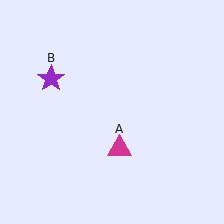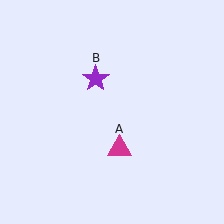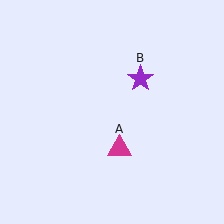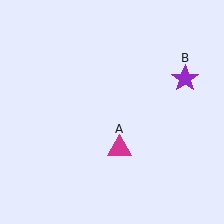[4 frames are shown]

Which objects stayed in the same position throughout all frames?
Magenta triangle (object A) remained stationary.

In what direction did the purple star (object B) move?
The purple star (object B) moved right.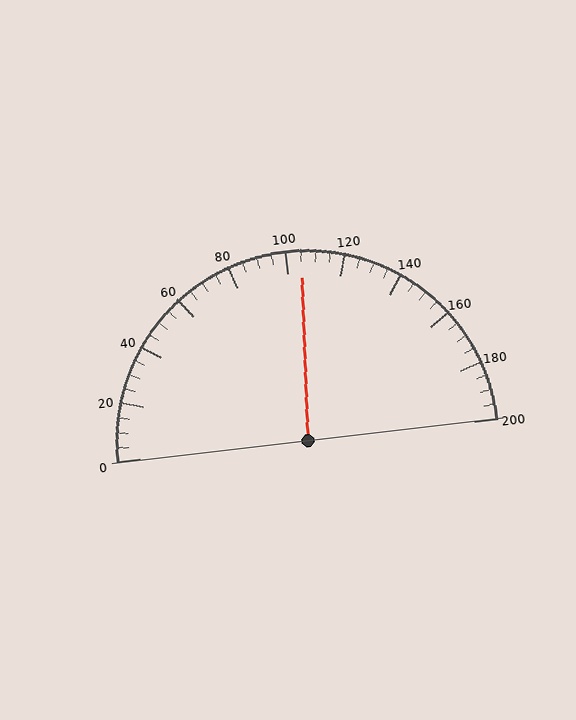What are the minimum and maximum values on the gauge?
The gauge ranges from 0 to 200.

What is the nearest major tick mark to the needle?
The nearest major tick mark is 100.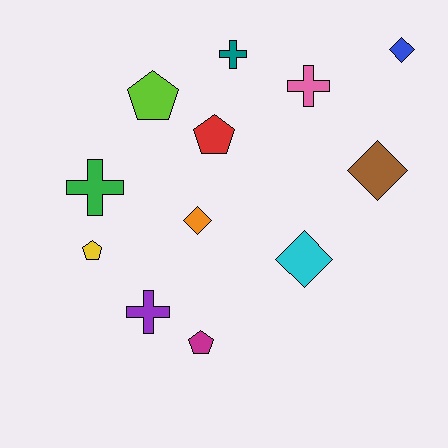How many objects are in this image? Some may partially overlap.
There are 12 objects.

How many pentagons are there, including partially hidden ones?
There are 4 pentagons.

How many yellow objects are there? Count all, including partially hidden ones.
There is 1 yellow object.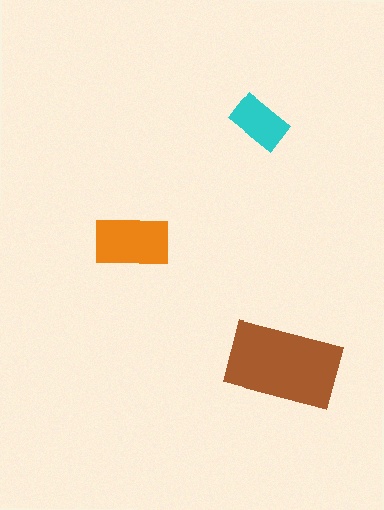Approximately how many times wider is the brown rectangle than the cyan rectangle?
About 2 times wider.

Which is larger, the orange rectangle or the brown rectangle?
The brown one.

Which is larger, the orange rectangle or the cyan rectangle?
The orange one.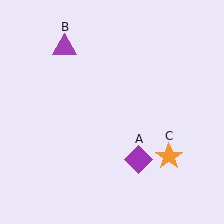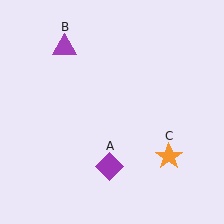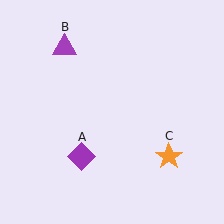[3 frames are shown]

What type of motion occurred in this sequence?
The purple diamond (object A) rotated clockwise around the center of the scene.